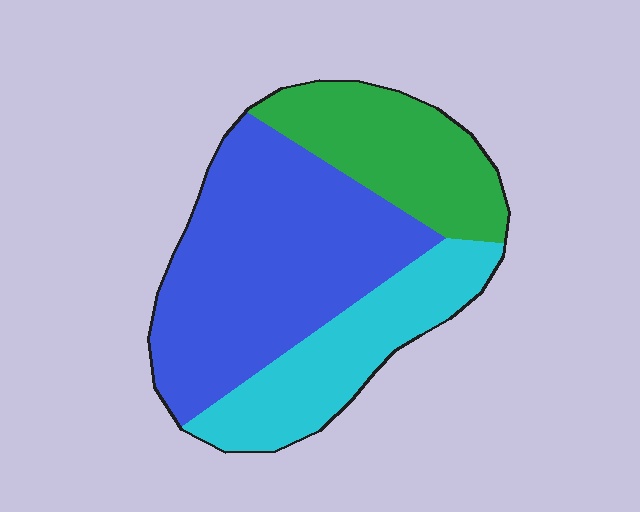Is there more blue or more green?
Blue.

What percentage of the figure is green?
Green covers around 25% of the figure.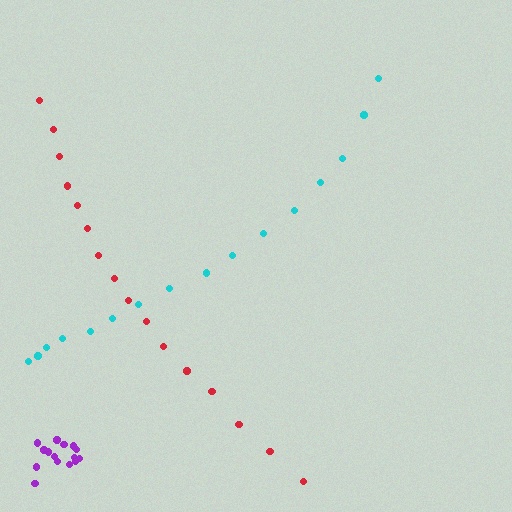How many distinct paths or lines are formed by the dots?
There are 3 distinct paths.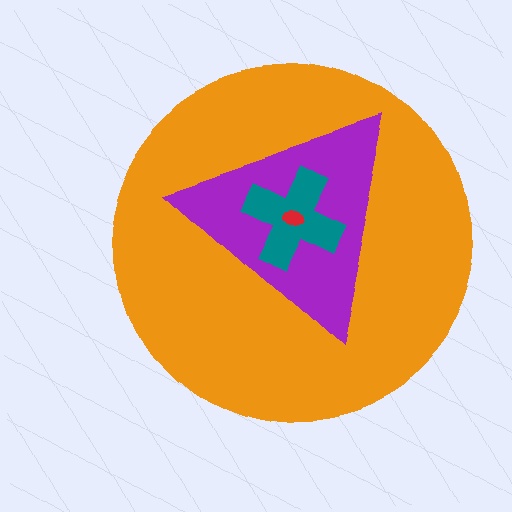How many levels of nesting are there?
4.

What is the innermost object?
The red ellipse.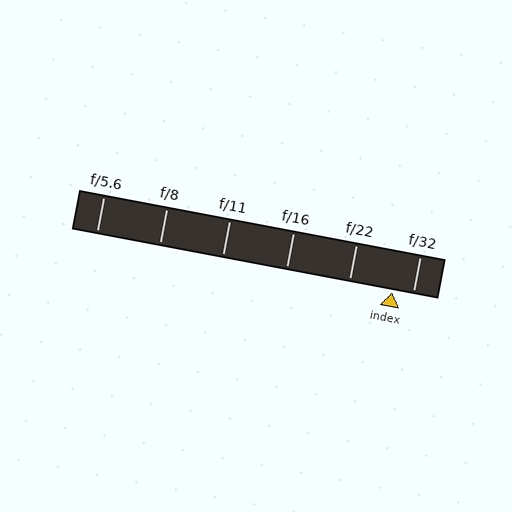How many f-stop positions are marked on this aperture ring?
There are 6 f-stop positions marked.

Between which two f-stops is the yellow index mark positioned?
The index mark is between f/22 and f/32.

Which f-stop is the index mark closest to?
The index mark is closest to f/32.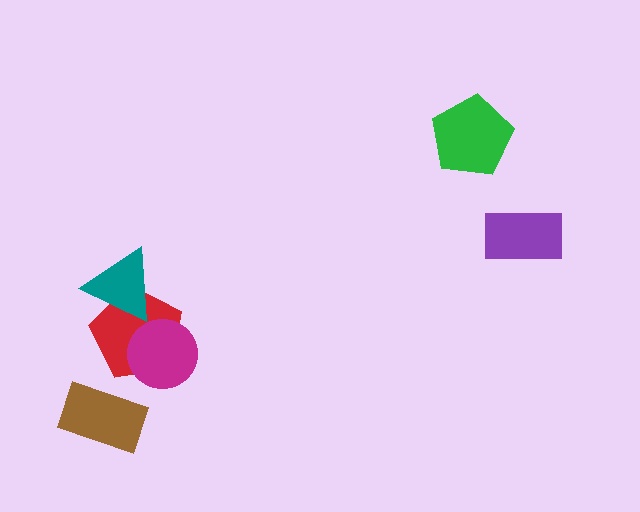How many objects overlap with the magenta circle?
1 object overlaps with the magenta circle.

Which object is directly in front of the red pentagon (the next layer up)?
The teal triangle is directly in front of the red pentagon.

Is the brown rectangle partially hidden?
No, no other shape covers it.